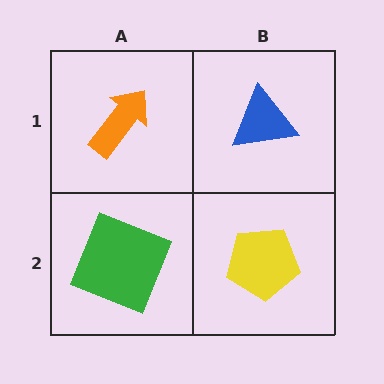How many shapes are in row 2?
2 shapes.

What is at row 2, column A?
A green square.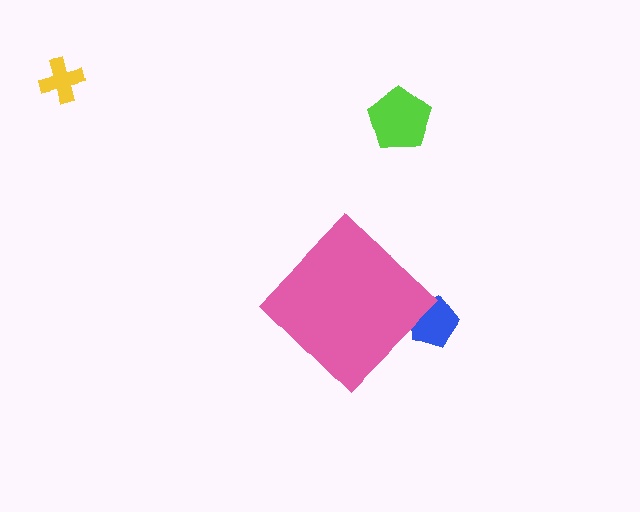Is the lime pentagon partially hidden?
No, the lime pentagon is fully visible.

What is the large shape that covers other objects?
A pink diamond.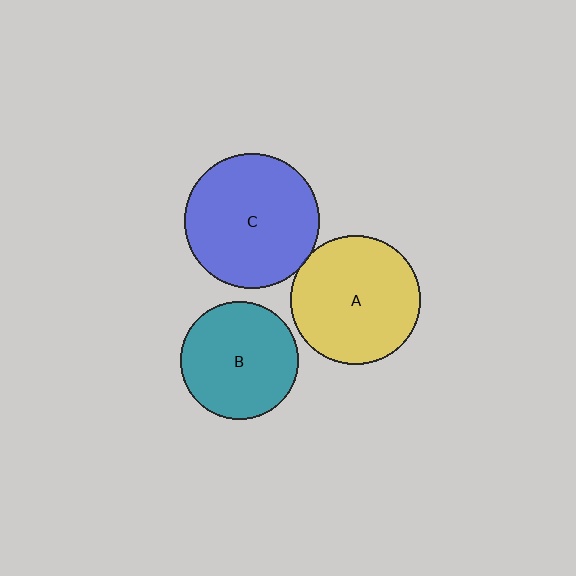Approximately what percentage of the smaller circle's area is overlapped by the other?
Approximately 5%.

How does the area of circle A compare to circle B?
Approximately 1.2 times.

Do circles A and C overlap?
Yes.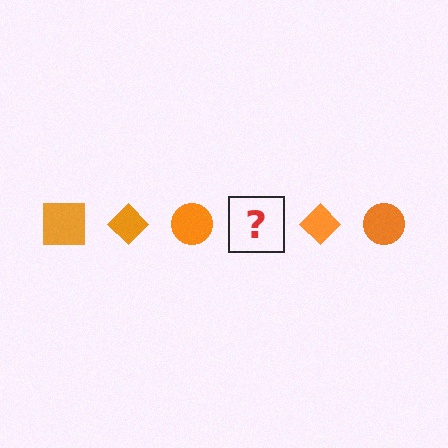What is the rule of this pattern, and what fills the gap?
The rule is that the pattern cycles through square, diamond, circle shapes in orange. The gap should be filled with an orange square.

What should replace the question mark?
The question mark should be replaced with an orange square.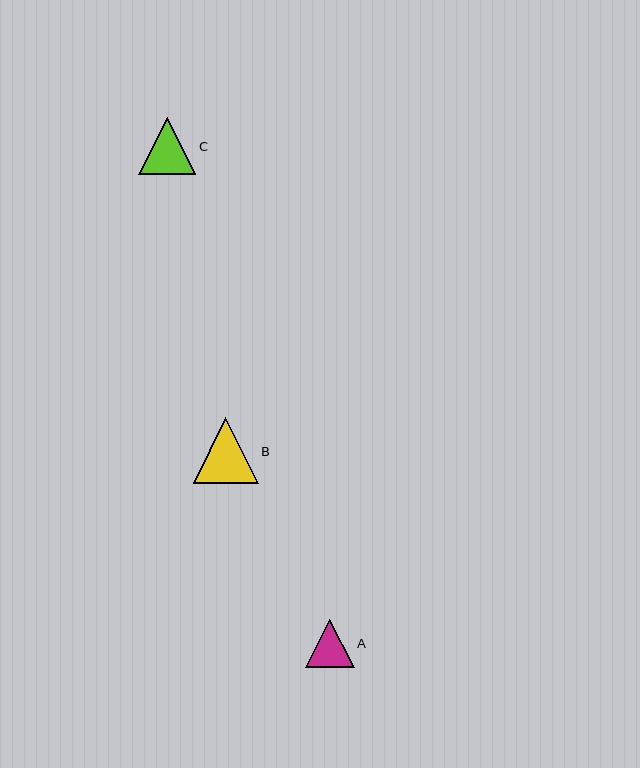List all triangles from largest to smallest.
From largest to smallest: B, C, A.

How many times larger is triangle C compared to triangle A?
Triangle C is approximately 1.2 times the size of triangle A.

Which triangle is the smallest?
Triangle A is the smallest with a size of approximately 48 pixels.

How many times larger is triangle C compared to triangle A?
Triangle C is approximately 1.2 times the size of triangle A.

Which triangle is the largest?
Triangle B is the largest with a size of approximately 65 pixels.